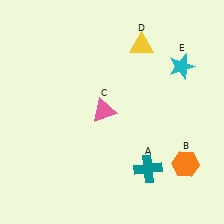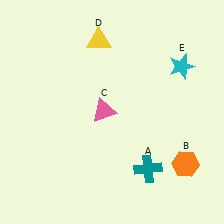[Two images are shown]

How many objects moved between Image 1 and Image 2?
1 object moved between the two images.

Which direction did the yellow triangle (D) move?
The yellow triangle (D) moved left.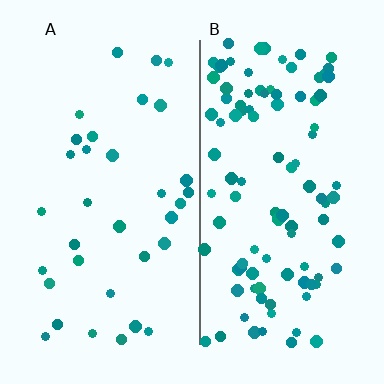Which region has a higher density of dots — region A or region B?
B (the right).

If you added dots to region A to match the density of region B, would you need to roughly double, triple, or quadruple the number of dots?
Approximately triple.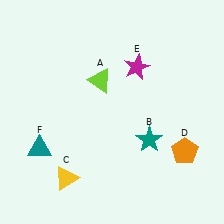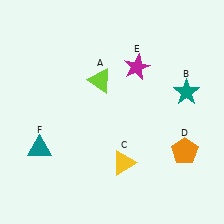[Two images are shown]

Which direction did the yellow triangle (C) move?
The yellow triangle (C) moved right.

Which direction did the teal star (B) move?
The teal star (B) moved up.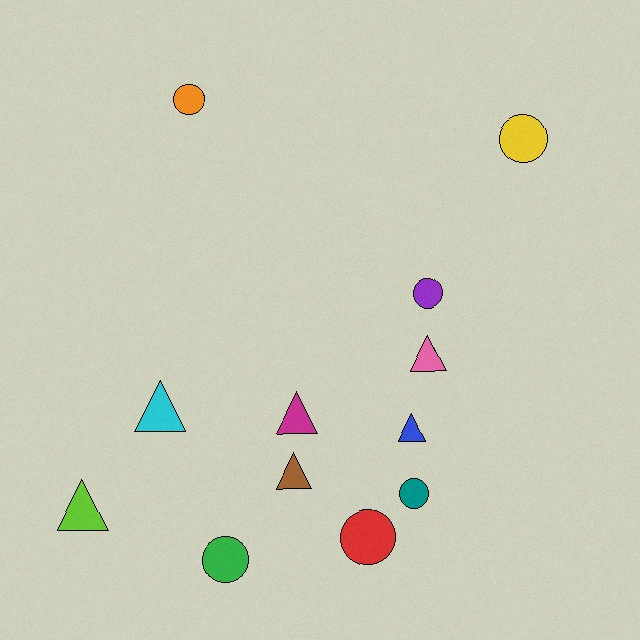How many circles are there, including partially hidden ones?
There are 6 circles.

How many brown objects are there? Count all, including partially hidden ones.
There is 1 brown object.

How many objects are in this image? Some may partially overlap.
There are 12 objects.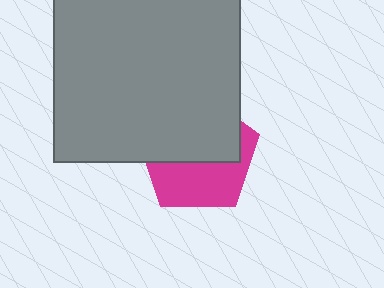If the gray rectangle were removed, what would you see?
You would see the complete magenta pentagon.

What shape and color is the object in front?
The object in front is a gray rectangle.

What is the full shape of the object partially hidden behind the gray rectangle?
The partially hidden object is a magenta pentagon.